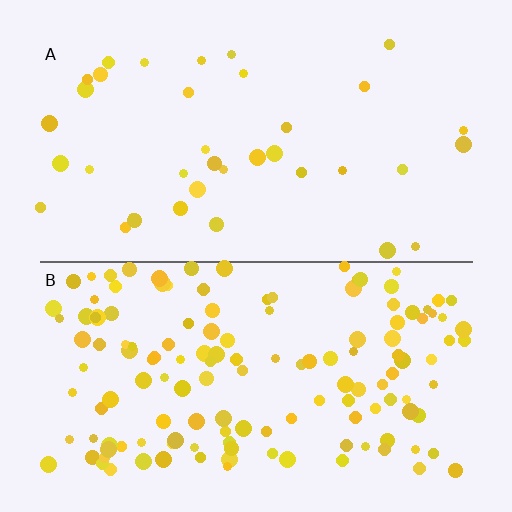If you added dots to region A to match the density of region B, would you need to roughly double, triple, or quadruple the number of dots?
Approximately quadruple.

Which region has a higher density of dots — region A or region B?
B (the bottom).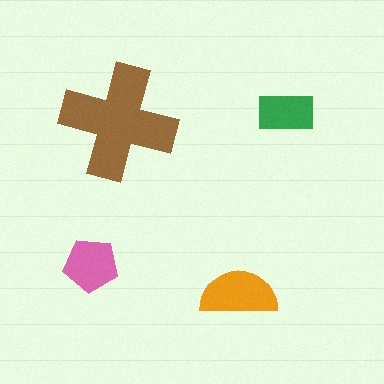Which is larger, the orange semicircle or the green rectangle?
The orange semicircle.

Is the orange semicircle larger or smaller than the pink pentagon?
Larger.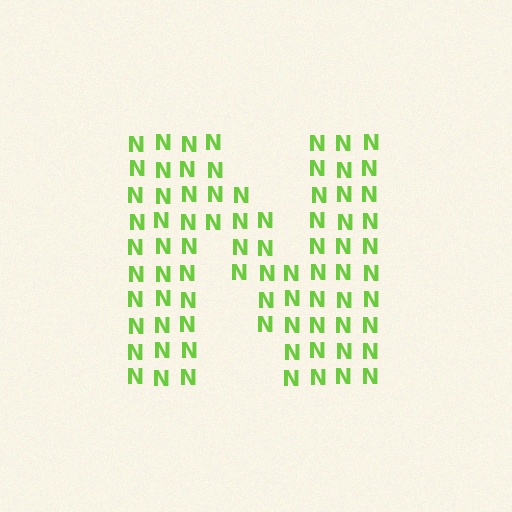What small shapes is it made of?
It is made of small letter N's.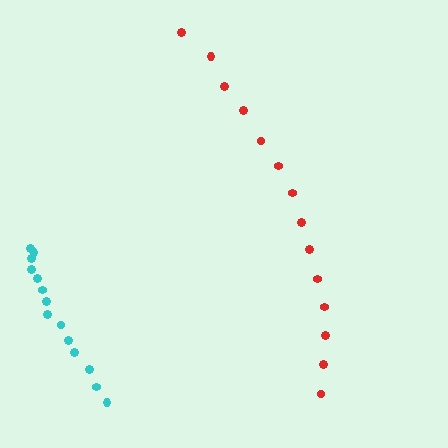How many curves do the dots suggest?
There are 2 distinct paths.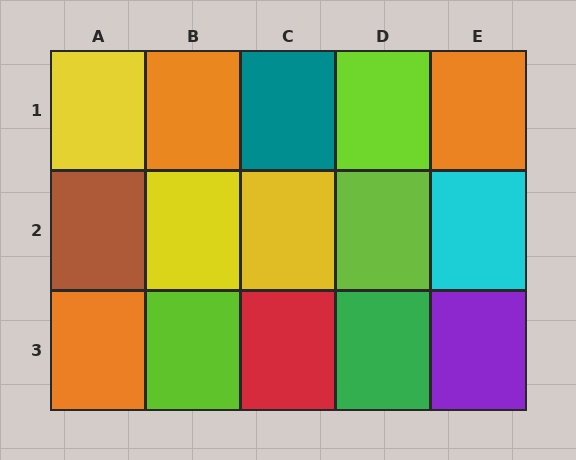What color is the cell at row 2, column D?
Lime.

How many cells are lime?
3 cells are lime.